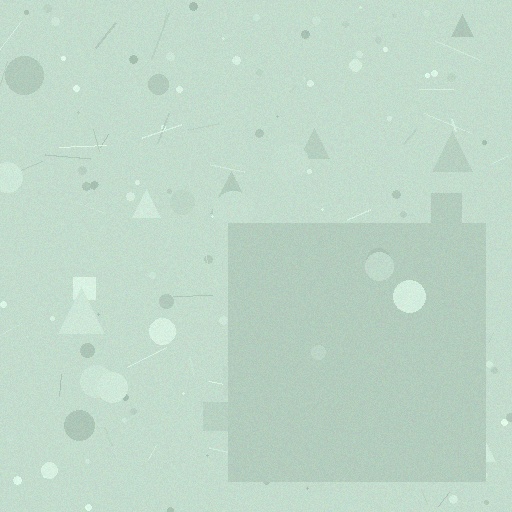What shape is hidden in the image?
A square is hidden in the image.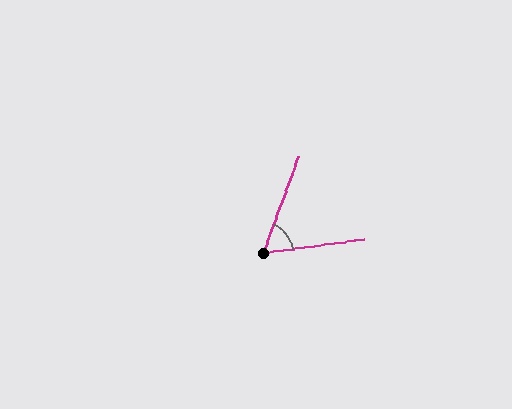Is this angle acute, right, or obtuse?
It is acute.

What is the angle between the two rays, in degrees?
Approximately 62 degrees.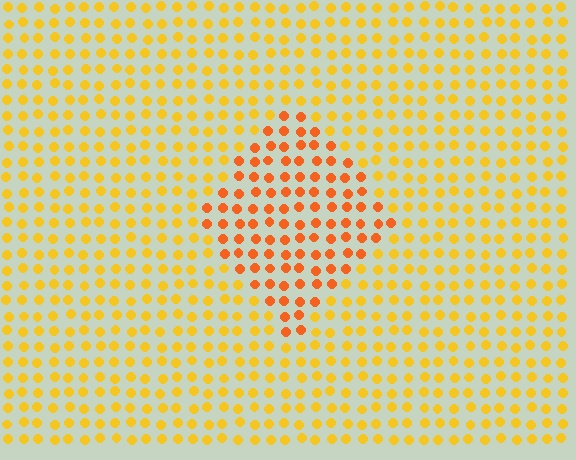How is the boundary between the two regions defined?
The boundary is defined purely by a slight shift in hue (about 28 degrees). Spacing, size, and orientation are identical on both sides.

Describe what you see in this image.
The image is filled with small yellow elements in a uniform arrangement. A diamond-shaped region is visible where the elements are tinted to a slightly different hue, forming a subtle color boundary.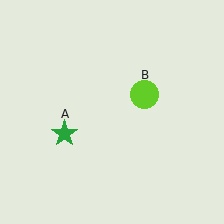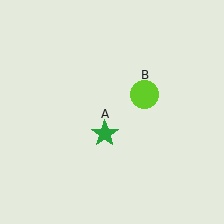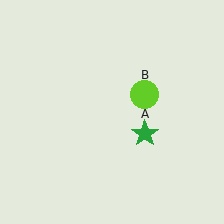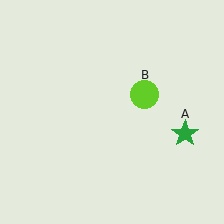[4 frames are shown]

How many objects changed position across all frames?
1 object changed position: green star (object A).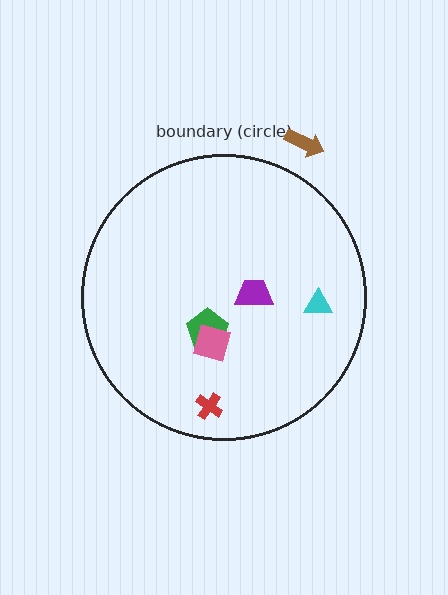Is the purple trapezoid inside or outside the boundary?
Inside.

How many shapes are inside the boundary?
5 inside, 1 outside.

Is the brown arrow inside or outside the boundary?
Outside.